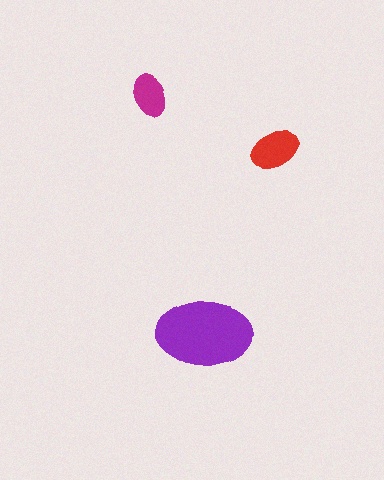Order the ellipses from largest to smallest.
the purple one, the red one, the magenta one.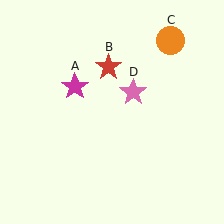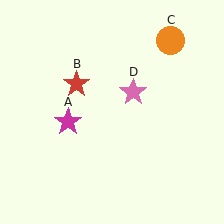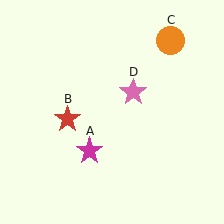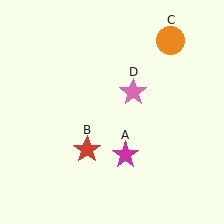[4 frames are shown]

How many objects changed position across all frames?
2 objects changed position: magenta star (object A), red star (object B).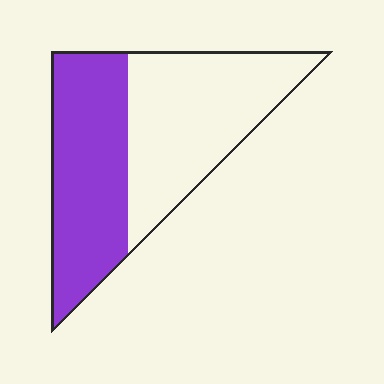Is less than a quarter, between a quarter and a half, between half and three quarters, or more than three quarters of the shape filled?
Between a quarter and a half.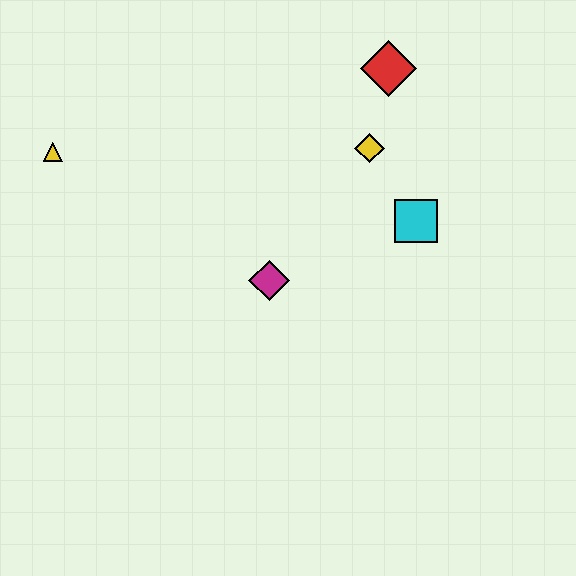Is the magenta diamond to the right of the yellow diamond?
No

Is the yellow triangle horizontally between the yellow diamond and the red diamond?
No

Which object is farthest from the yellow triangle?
The cyan square is farthest from the yellow triangle.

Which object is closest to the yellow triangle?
The magenta diamond is closest to the yellow triangle.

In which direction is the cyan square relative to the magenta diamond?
The cyan square is to the right of the magenta diamond.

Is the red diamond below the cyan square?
No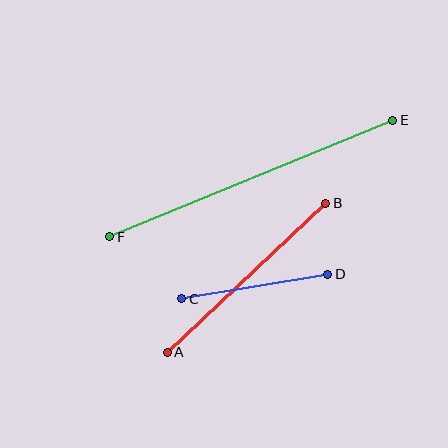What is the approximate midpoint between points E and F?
The midpoint is at approximately (251, 179) pixels.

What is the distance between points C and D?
The distance is approximately 148 pixels.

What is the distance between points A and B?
The distance is approximately 218 pixels.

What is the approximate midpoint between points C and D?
The midpoint is at approximately (255, 287) pixels.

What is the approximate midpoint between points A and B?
The midpoint is at approximately (246, 278) pixels.